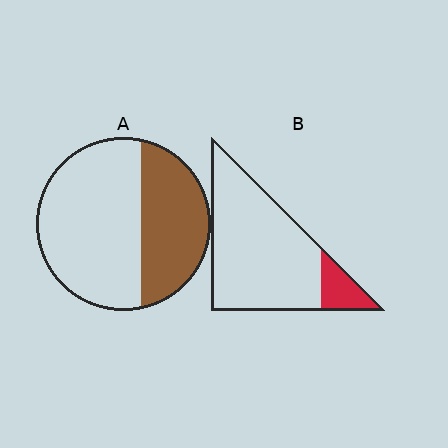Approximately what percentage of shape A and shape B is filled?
A is approximately 35% and B is approximately 15%.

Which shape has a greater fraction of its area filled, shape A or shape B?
Shape A.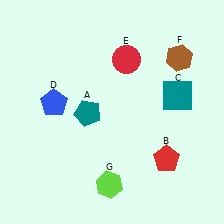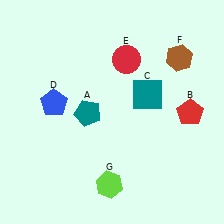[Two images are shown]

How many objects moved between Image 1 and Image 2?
2 objects moved between the two images.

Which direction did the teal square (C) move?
The teal square (C) moved left.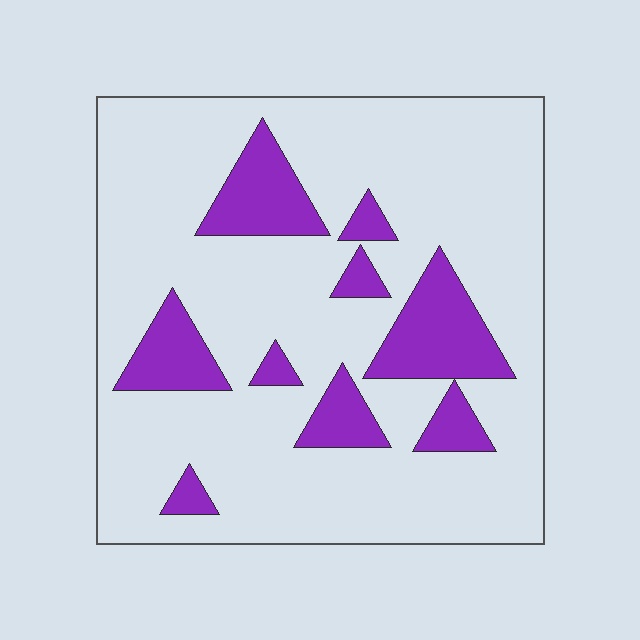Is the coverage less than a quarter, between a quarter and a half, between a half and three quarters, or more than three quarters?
Less than a quarter.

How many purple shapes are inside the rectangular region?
9.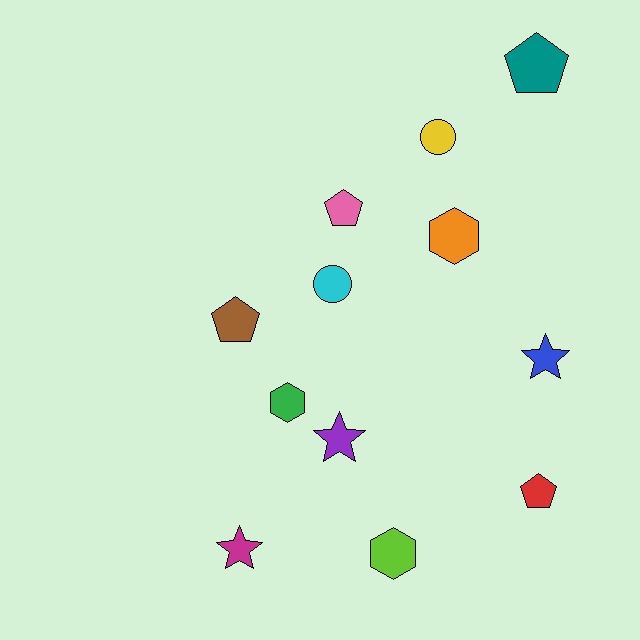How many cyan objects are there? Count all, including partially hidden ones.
There is 1 cyan object.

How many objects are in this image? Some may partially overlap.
There are 12 objects.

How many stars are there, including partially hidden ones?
There are 3 stars.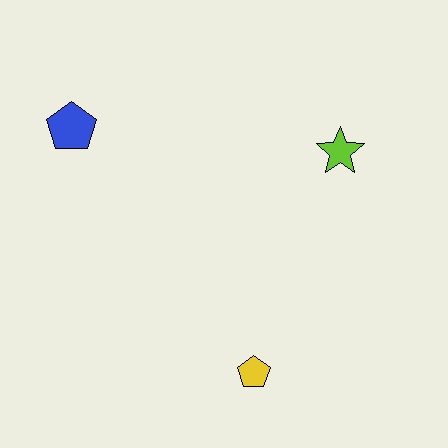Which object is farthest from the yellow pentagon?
The blue pentagon is farthest from the yellow pentagon.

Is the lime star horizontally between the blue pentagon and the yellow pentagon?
No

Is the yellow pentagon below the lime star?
Yes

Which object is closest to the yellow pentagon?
The lime star is closest to the yellow pentagon.